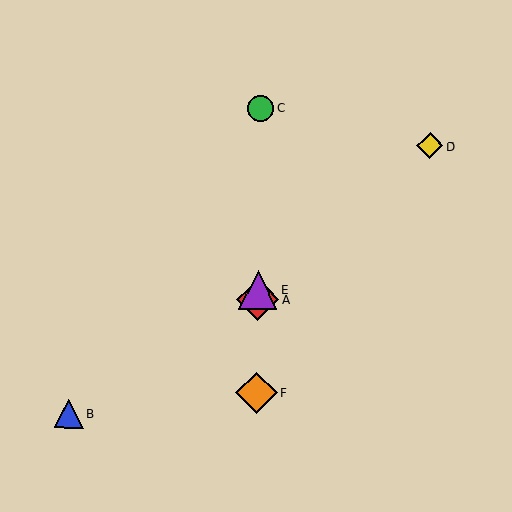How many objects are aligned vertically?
4 objects (A, C, E, F) are aligned vertically.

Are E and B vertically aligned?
No, E is at x≈258 and B is at x≈69.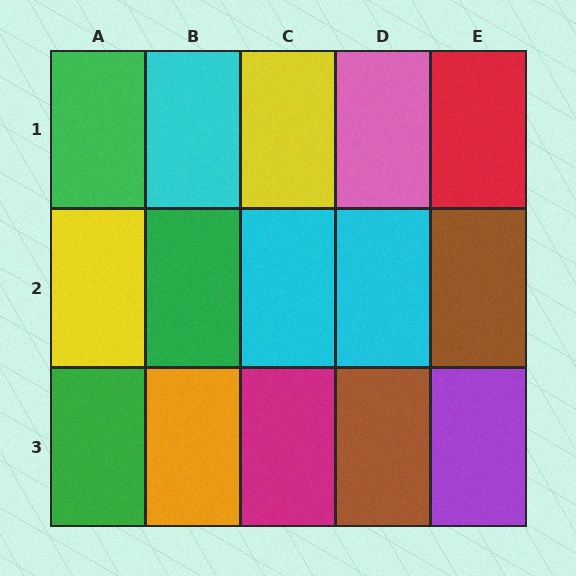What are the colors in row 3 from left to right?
Green, orange, magenta, brown, purple.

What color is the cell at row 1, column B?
Cyan.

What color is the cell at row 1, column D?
Pink.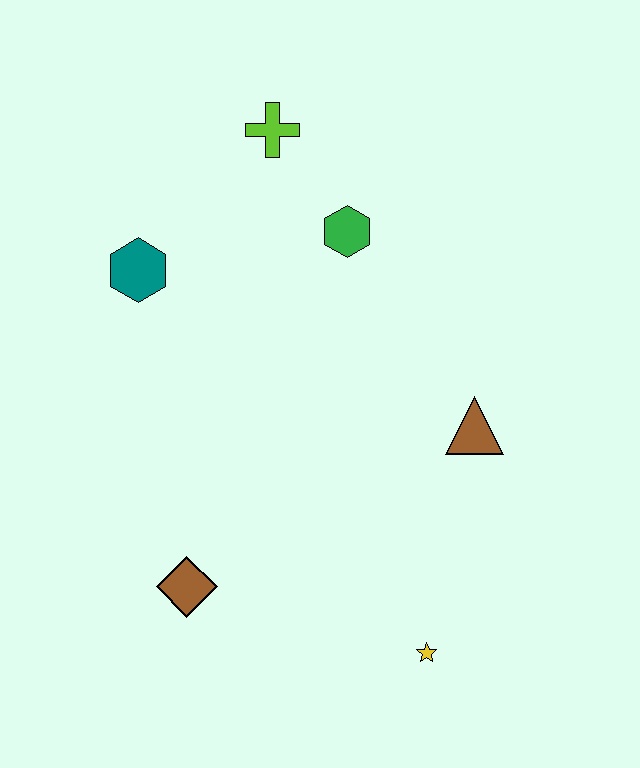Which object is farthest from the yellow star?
The lime cross is farthest from the yellow star.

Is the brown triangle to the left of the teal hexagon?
No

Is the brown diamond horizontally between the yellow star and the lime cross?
No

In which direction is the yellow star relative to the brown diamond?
The yellow star is to the right of the brown diamond.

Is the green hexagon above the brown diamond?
Yes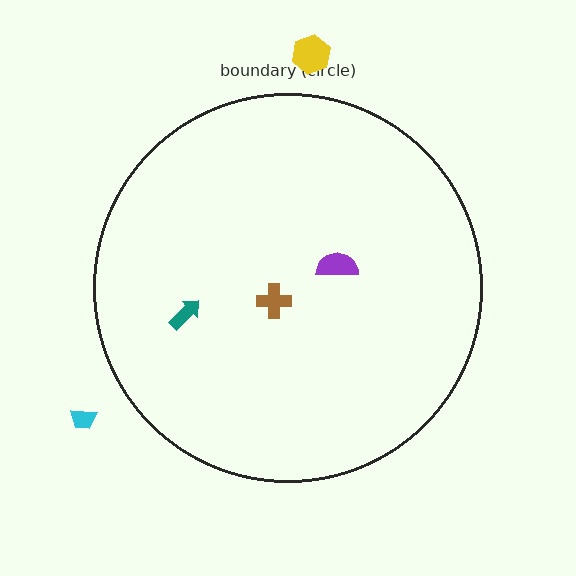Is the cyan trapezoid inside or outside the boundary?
Outside.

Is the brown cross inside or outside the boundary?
Inside.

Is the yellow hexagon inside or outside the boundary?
Outside.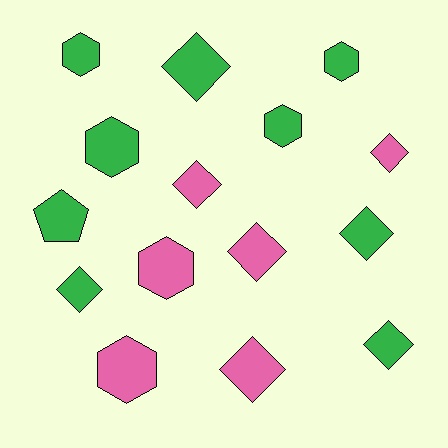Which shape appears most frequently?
Diamond, with 8 objects.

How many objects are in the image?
There are 15 objects.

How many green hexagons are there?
There are 4 green hexagons.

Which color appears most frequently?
Green, with 9 objects.